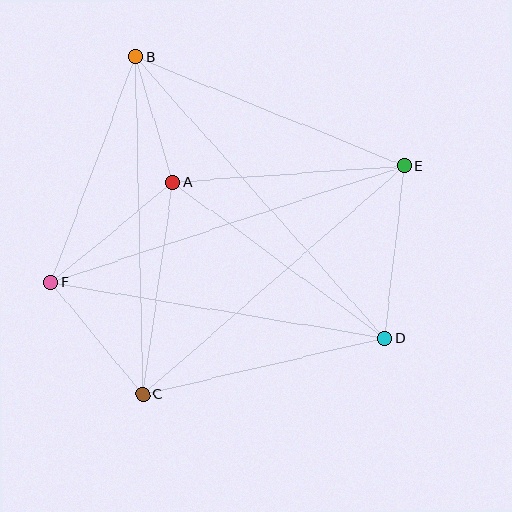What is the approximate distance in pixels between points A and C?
The distance between A and C is approximately 215 pixels.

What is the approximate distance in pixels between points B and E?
The distance between B and E is approximately 290 pixels.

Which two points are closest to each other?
Points A and B are closest to each other.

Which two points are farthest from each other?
Points B and D are farthest from each other.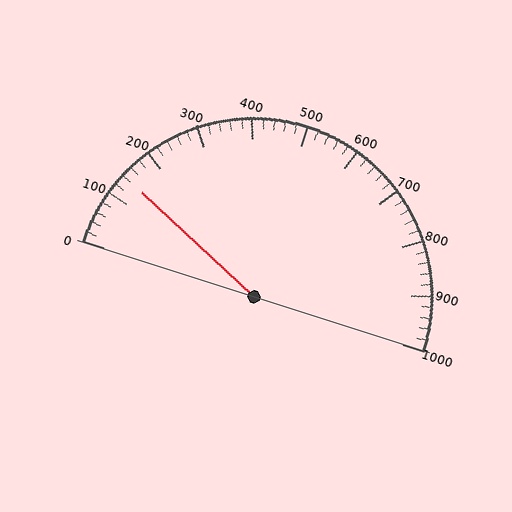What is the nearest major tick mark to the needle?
The nearest major tick mark is 100.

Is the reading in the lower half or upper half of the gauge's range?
The reading is in the lower half of the range (0 to 1000).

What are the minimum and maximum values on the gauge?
The gauge ranges from 0 to 1000.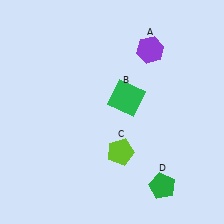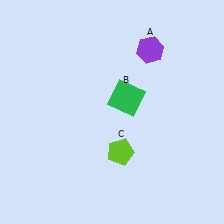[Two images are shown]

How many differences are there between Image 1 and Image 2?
There is 1 difference between the two images.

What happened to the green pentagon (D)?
The green pentagon (D) was removed in Image 2. It was in the bottom-right area of Image 1.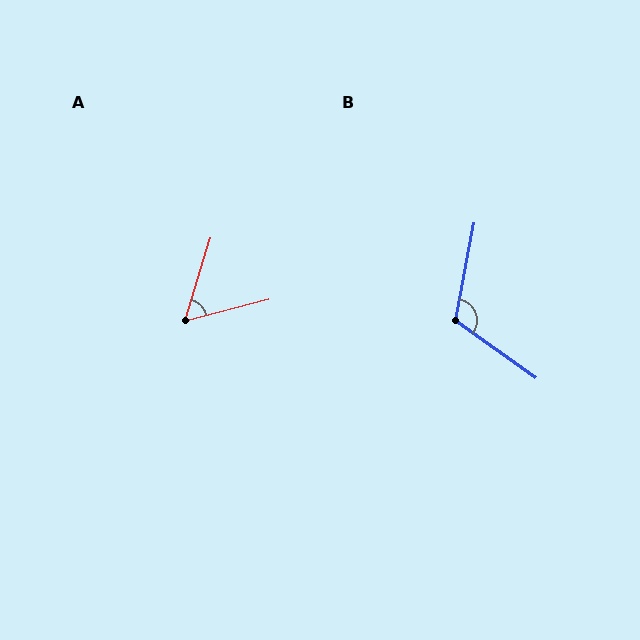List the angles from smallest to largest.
A (59°), B (115°).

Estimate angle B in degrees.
Approximately 115 degrees.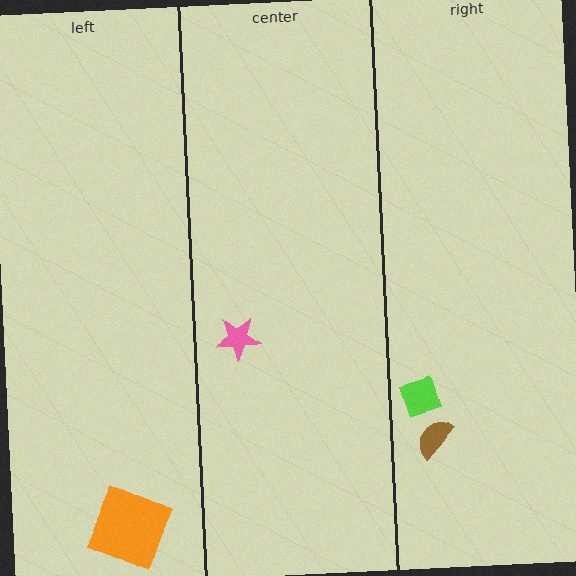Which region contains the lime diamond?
The right region.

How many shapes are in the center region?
1.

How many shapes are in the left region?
1.